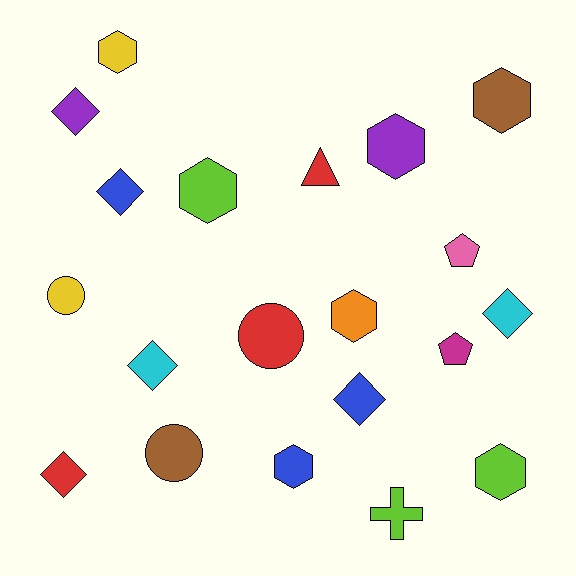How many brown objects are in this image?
There are 2 brown objects.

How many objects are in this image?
There are 20 objects.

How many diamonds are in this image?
There are 6 diamonds.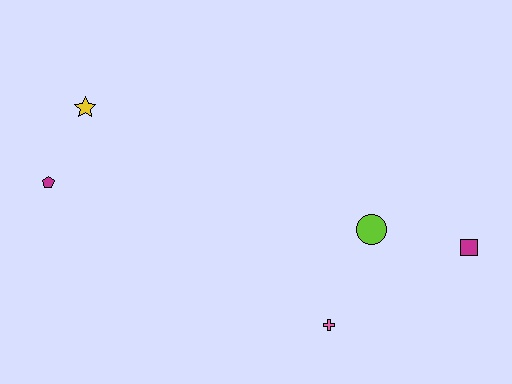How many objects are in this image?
There are 5 objects.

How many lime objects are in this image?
There is 1 lime object.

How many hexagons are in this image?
There are no hexagons.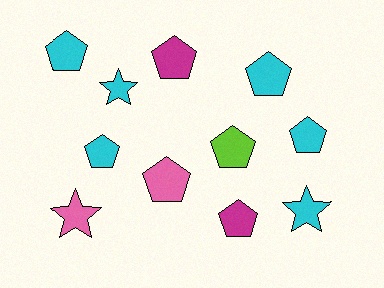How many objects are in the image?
There are 11 objects.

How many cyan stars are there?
There are 2 cyan stars.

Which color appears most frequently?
Cyan, with 6 objects.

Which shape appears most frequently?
Pentagon, with 8 objects.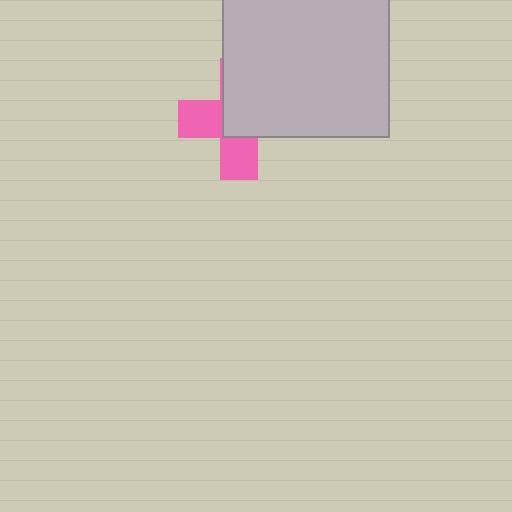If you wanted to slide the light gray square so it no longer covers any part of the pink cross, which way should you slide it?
Slide it toward the upper-right — that is the most direct way to separate the two shapes.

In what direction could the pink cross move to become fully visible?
The pink cross could move toward the lower-left. That would shift it out from behind the light gray square entirely.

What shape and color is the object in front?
The object in front is a light gray square.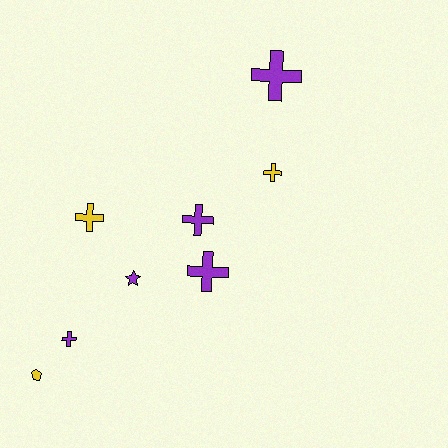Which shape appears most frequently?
Cross, with 6 objects.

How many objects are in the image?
There are 8 objects.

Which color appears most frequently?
Purple, with 5 objects.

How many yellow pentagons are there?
There is 1 yellow pentagon.